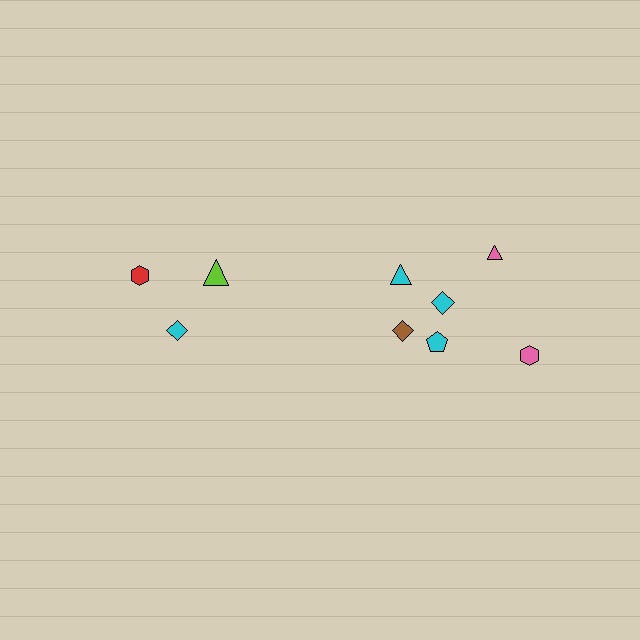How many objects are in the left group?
There are 3 objects.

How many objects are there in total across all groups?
There are 9 objects.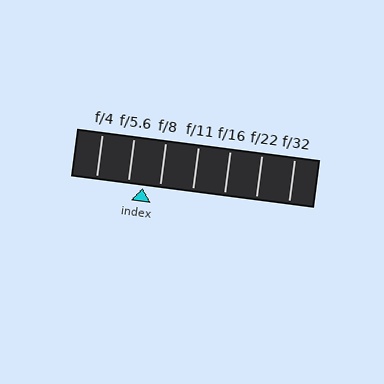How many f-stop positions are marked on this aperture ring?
There are 7 f-stop positions marked.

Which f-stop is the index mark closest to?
The index mark is closest to f/5.6.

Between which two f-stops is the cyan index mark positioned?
The index mark is between f/5.6 and f/8.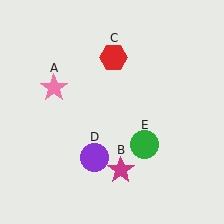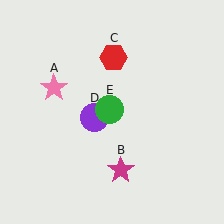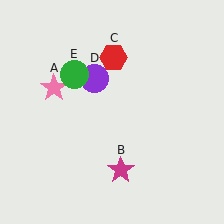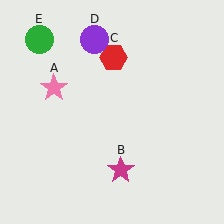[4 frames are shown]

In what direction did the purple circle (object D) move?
The purple circle (object D) moved up.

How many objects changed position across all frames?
2 objects changed position: purple circle (object D), green circle (object E).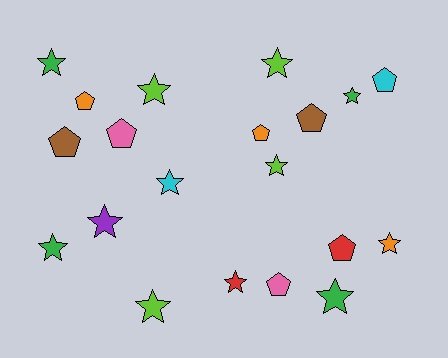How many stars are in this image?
There are 12 stars.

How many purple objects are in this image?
There is 1 purple object.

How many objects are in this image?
There are 20 objects.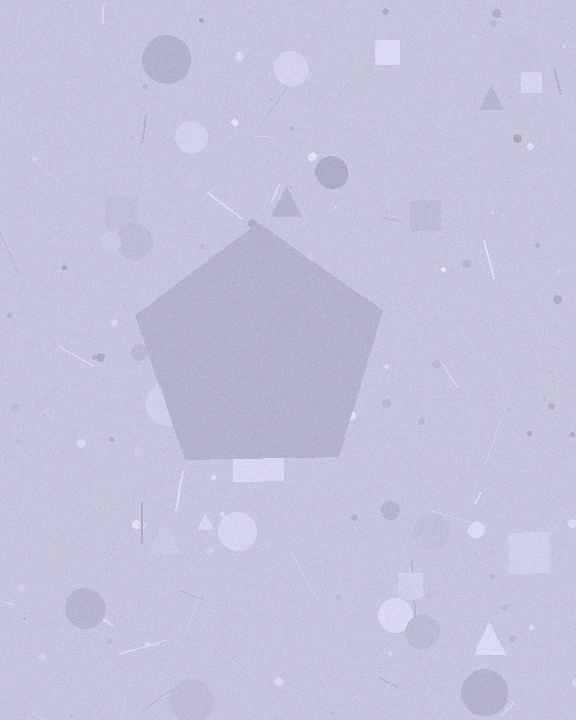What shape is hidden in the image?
A pentagon is hidden in the image.